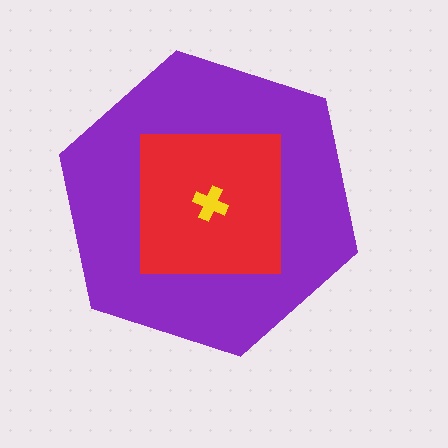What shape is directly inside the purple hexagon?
The red square.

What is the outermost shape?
The purple hexagon.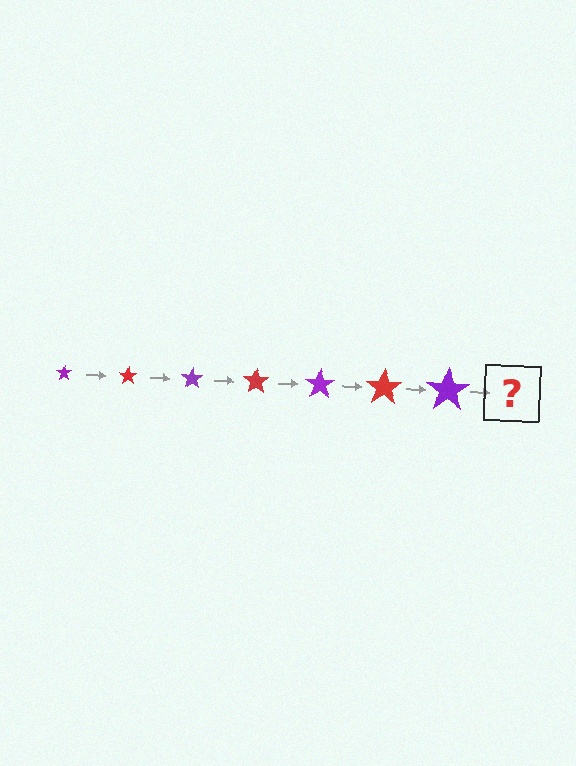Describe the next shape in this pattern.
It should be a red star, larger than the previous one.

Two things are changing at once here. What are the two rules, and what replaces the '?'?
The two rules are that the star grows larger each step and the color cycles through purple and red. The '?' should be a red star, larger than the previous one.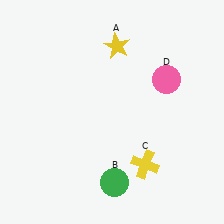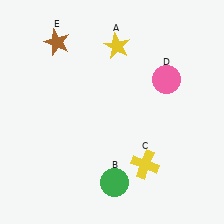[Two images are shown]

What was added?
A brown star (E) was added in Image 2.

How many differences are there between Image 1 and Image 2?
There is 1 difference between the two images.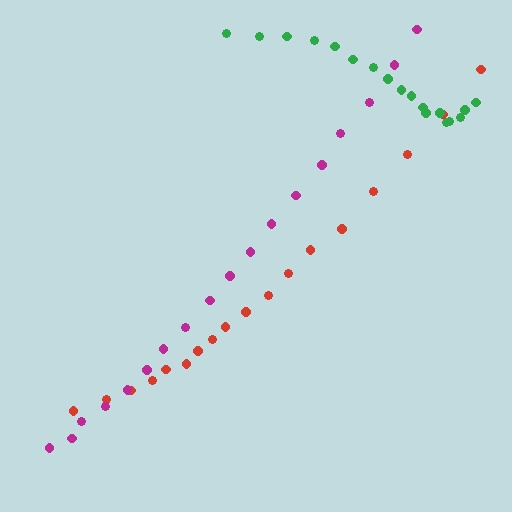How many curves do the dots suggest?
There are 3 distinct paths.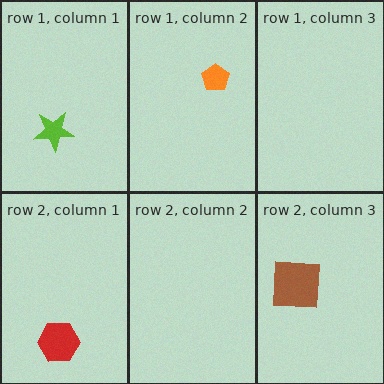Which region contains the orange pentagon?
The row 1, column 2 region.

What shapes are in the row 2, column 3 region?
The brown square.